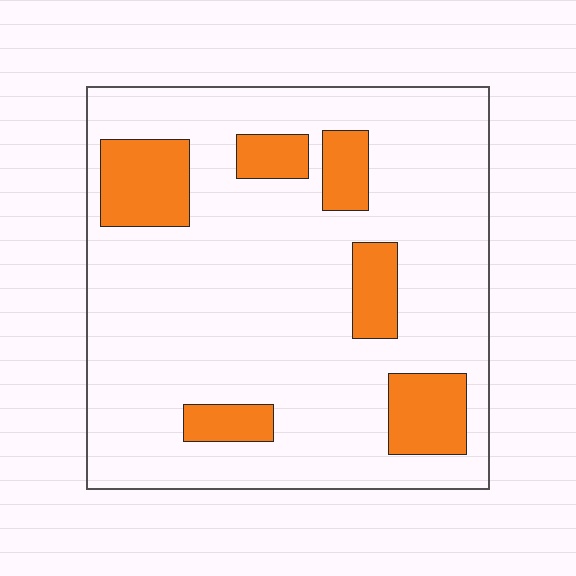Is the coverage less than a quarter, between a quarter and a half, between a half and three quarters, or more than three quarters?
Less than a quarter.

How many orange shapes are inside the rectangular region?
6.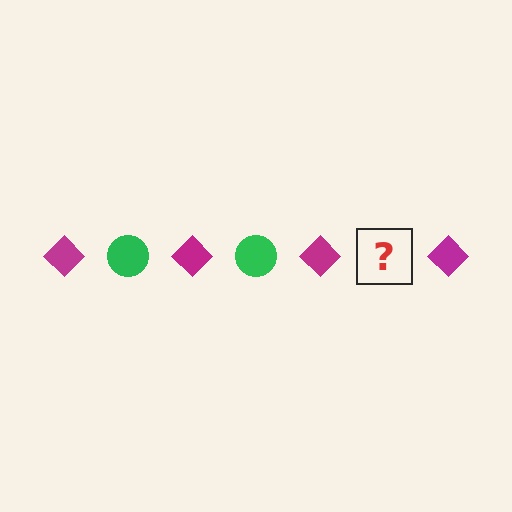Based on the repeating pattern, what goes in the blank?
The blank should be a green circle.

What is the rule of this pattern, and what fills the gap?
The rule is that the pattern alternates between magenta diamond and green circle. The gap should be filled with a green circle.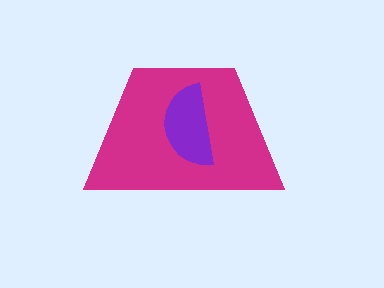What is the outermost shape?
The magenta trapezoid.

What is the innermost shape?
The purple semicircle.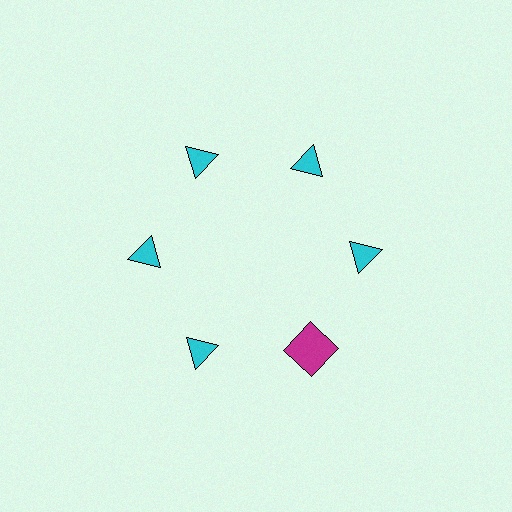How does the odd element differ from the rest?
It differs in both color (magenta instead of cyan) and shape (square instead of triangle).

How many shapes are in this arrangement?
There are 6 shapes arranged in a ring pattern.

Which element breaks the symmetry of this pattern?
The magenta square at roughly the 5 o'clock position breaks the symmetry. All other shapes are cyan triangles.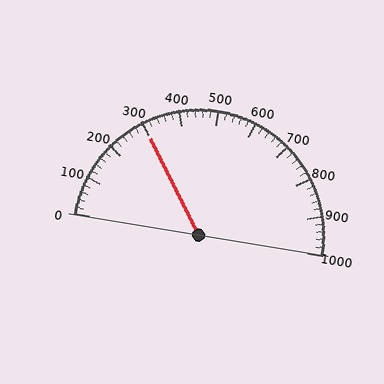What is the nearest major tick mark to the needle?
The nearest major tick mark is 300.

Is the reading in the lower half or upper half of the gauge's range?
The reading is in the lower half of the range (0 to 1000).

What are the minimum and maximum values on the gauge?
The gauge ranges from 0 to 1000.